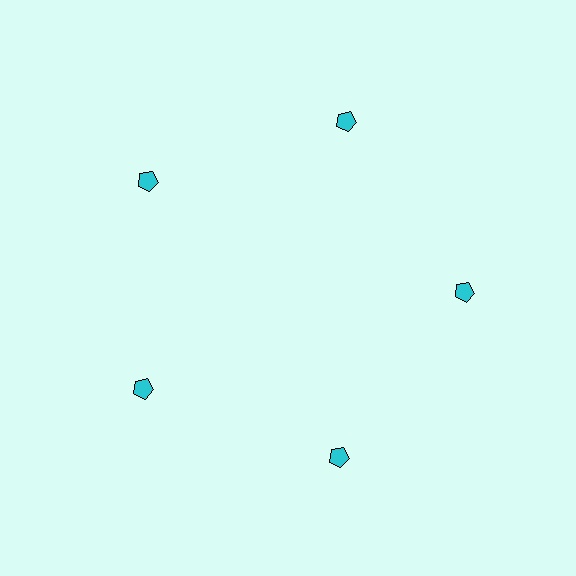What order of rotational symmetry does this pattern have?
This pattern has 5-fold rotational symmetry.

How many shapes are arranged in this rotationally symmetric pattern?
There are 5 shapes, arranged in 5 groups of 1.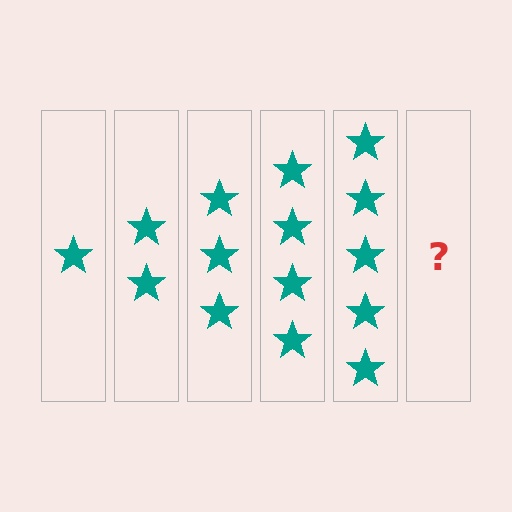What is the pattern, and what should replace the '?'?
The pattern is that each step adds one more star. The '?' should be 6 stars.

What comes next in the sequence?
The next element should be 6 stars.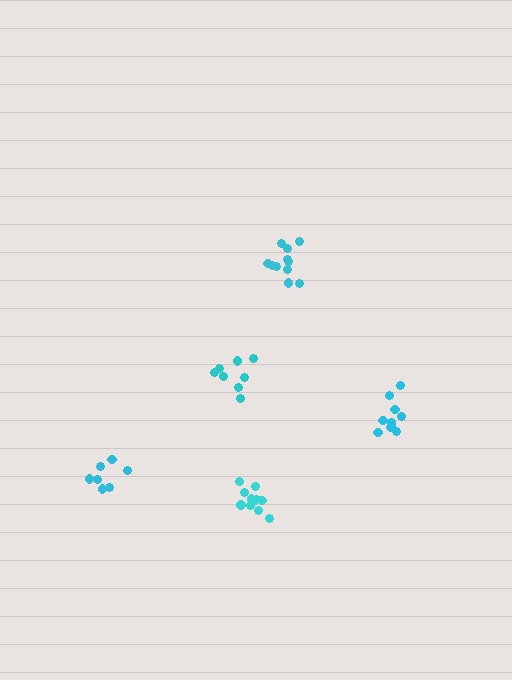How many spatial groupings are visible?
There are 5 spatial groupings.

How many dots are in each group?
Group 1: 11 dots, Group 2: 7 dots, Group 3: 11 dots, Group 4: 8 dots, Group 5: 10 dots (47 total).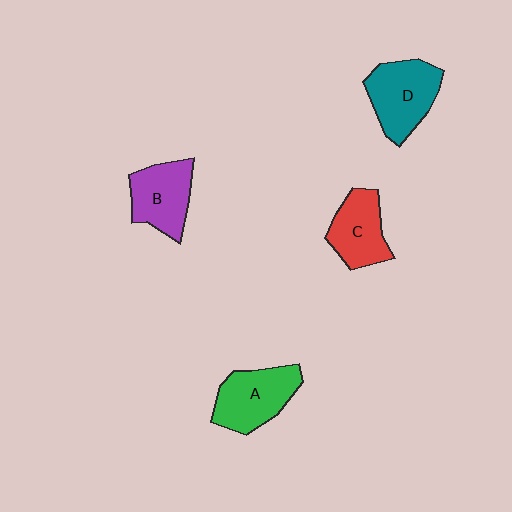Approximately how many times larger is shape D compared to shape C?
Approximately 1.2 times.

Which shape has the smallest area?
Shape C (red).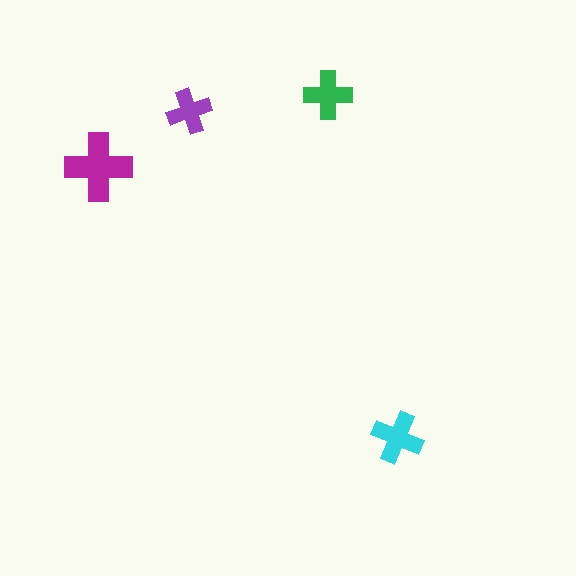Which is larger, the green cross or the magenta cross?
The magenta one.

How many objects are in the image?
There are 4 objects in the image.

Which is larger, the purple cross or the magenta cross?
The magenta one.